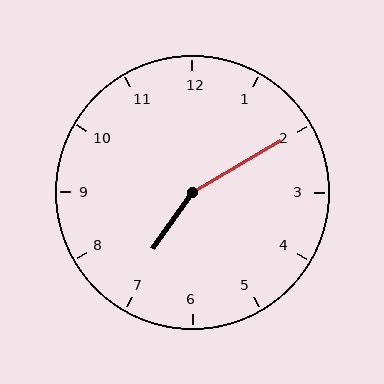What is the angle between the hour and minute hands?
Approximately 155 degrees.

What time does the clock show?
7:10.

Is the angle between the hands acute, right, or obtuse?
It is obtuse.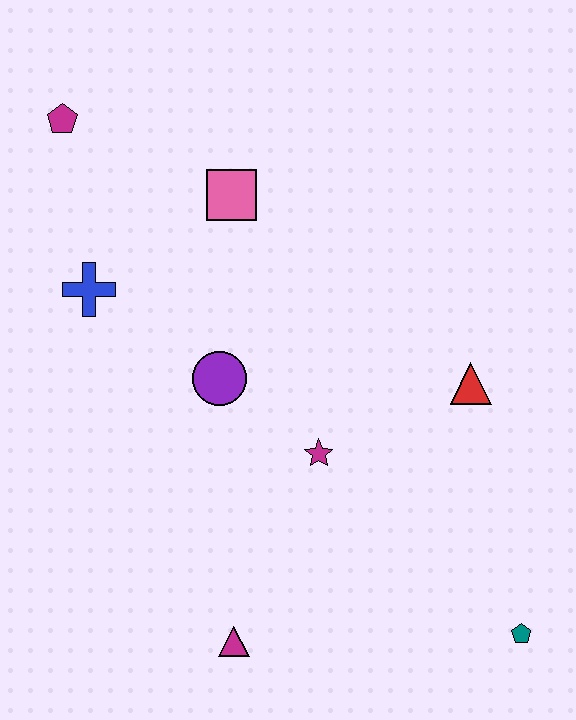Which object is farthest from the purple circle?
The teal pentagon is farthest from the purple circle.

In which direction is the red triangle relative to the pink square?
The red triangle is to the right of the pink square.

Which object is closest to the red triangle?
The magenta star is closest to the red triangle.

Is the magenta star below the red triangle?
Yes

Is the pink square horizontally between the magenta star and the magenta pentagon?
Yes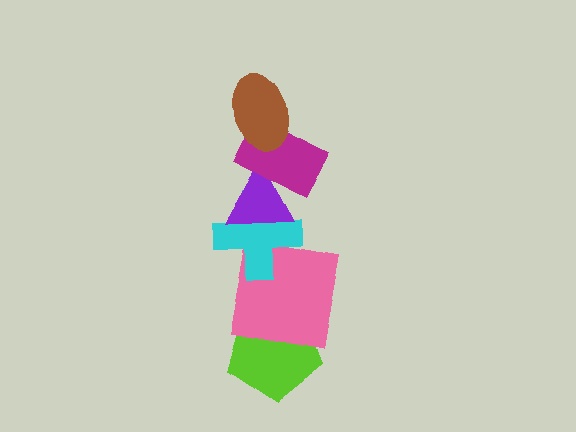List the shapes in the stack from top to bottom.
From top to bottom: the brown ellipse, the magenta rectangle, the purple triangle, the cyan cross, the pink square, the lime pentagon.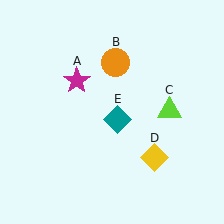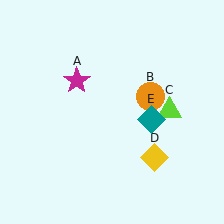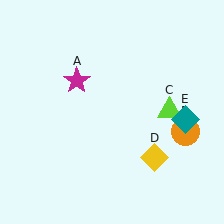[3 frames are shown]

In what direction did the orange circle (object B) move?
The orange circle (object B) moved down and to the right.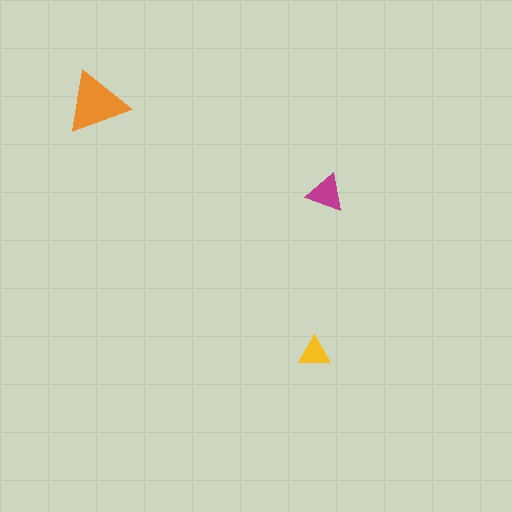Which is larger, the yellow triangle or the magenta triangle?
The magenta one.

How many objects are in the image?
There are 3 objects in the image.